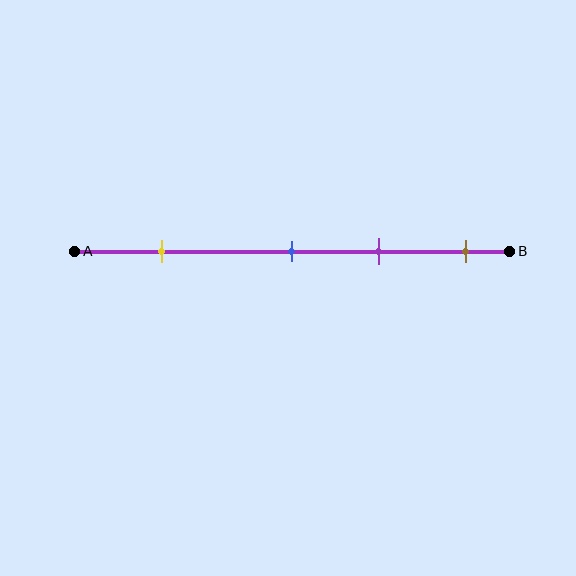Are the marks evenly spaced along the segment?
No, the marks are not evenly spaced.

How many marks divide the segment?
There are 4 marks dividing the segment.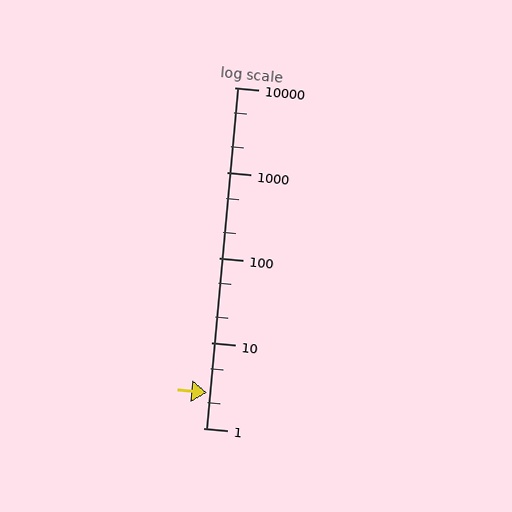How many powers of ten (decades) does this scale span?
The scale spans 4 decades, from 1 to 10000.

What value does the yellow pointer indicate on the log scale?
The pointer indicates approximately 2.6.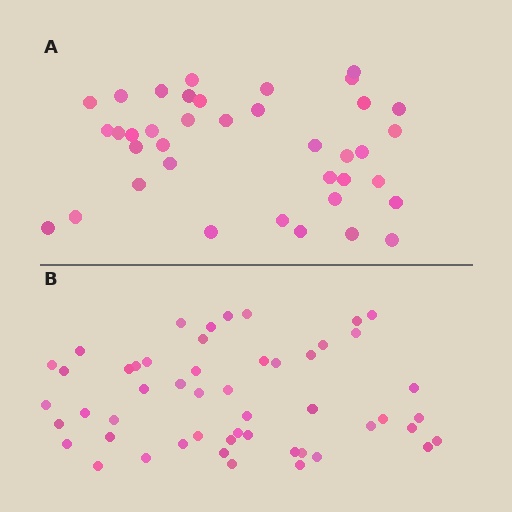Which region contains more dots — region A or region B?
Region B (the bottom region) has more dots.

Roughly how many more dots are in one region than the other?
Region B has approximately 15 more dots than region A.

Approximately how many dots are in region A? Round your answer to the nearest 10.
About 40 dots. (The exact count is 38, which rounds to 40.)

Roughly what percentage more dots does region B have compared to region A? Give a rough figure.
About 35% more.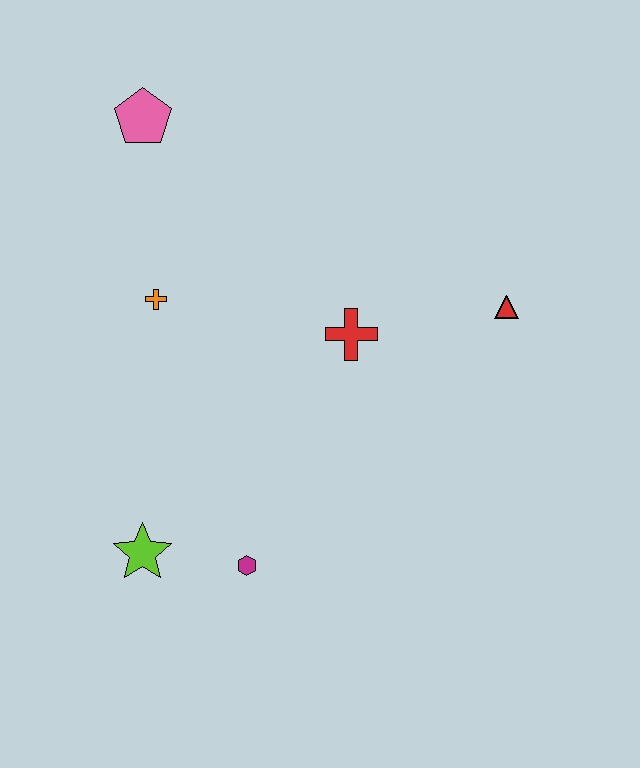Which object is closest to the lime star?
The magenta hexagon is closest to the lime star.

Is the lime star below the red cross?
Yes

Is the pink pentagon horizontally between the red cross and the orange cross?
No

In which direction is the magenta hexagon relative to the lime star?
The magenta hexagon is to the right of the lime star.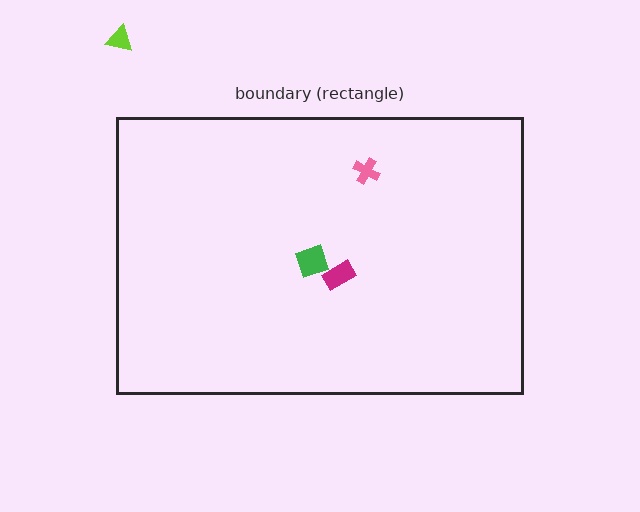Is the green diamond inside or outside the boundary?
Inside.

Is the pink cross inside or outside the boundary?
Inside.